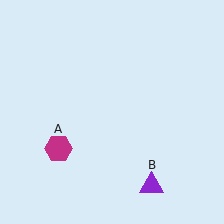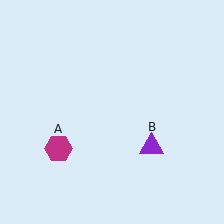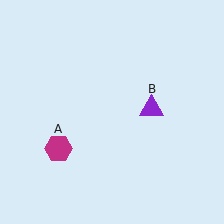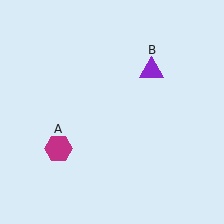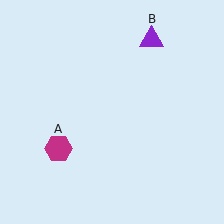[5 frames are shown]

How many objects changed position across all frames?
1 object changed position: purple triangle (object B).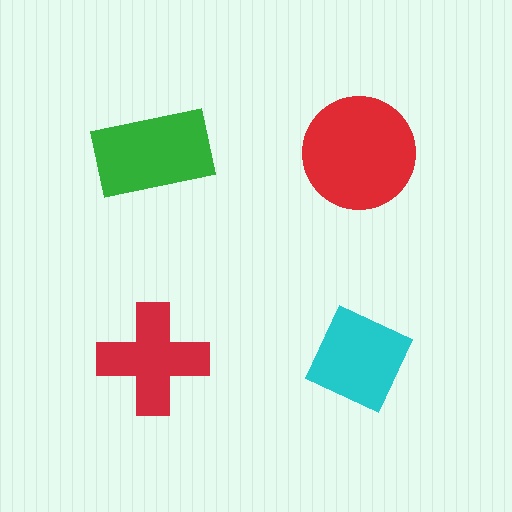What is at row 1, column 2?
A red circle.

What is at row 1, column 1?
A green rectangle.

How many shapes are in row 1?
2 shapes.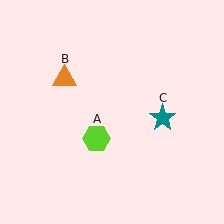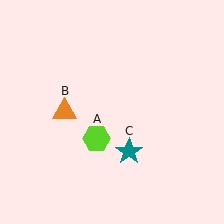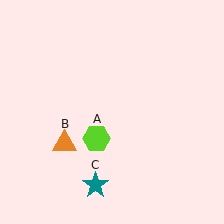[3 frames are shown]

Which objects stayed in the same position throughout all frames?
Lime hexagon (object A) remained stationary.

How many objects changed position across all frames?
2 objects changed position: orange triangle (object B), teal star (object C).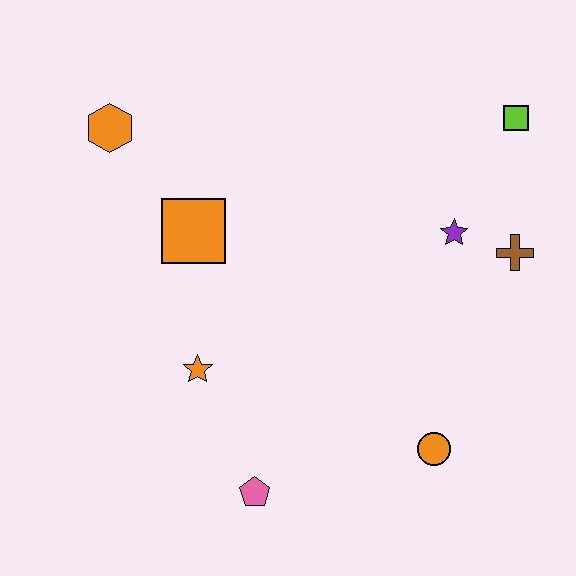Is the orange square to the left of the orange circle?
Yes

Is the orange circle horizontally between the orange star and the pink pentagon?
No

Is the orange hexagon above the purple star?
Yes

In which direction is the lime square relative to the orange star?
The lime square is to the right of the orange star.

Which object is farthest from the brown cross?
The orange hexagon is farthest from the brown cross.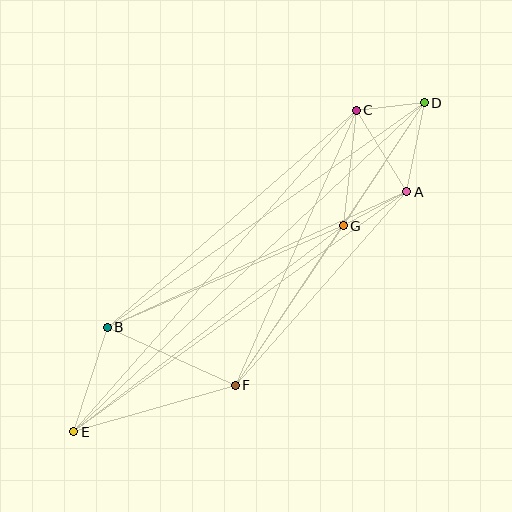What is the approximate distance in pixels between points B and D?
The distance between B and D is approximately 389 pixels.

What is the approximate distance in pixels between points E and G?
The distance between E and G is approximately 339 pixels.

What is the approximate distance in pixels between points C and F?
The distance between C and F is approximately 300 pixels.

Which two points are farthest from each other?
Points D and E are farthest from each other.